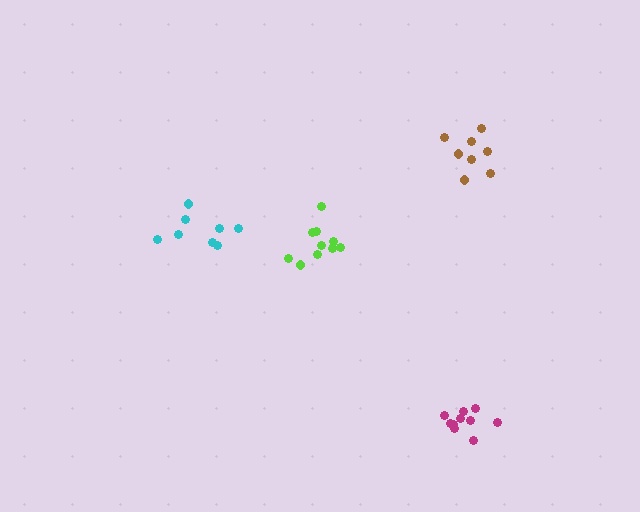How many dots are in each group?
Group 1: 8 dots, Group 2: 10 dots, Group 3: 11 dots, Group 4: 8 dots (37 total).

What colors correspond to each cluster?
The clusters are colored: brown, lime, magenta, cyan.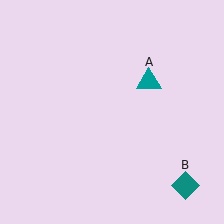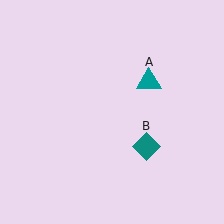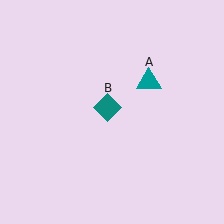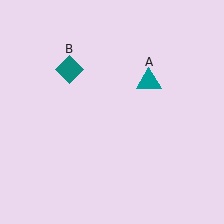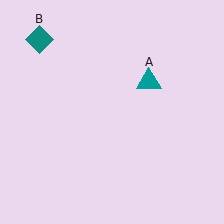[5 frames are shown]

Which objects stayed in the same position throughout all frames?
Teal triangle (object A) remained stationary.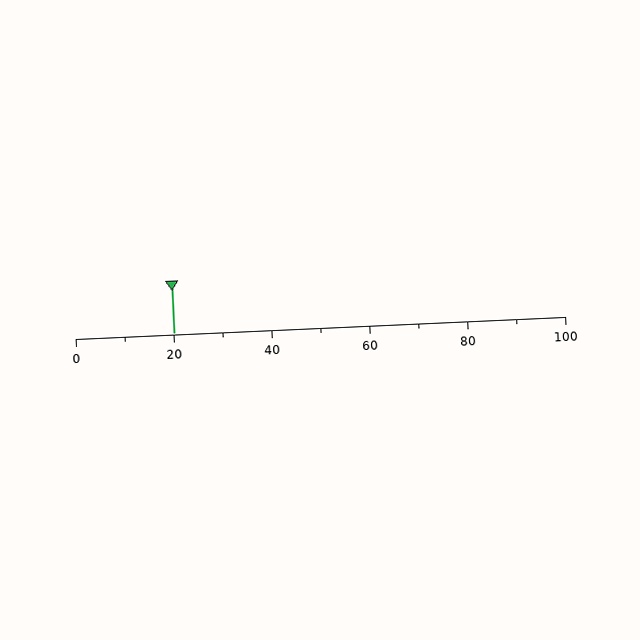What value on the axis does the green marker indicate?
The marker indicates approximately 20.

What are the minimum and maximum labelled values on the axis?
The axis runs from 0 to 100.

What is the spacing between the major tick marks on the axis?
The major ticks are spaced 20 apart.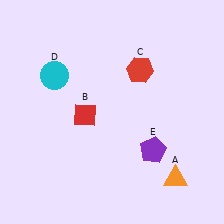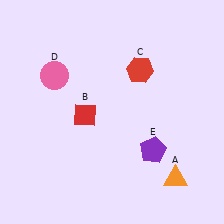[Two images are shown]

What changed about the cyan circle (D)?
In Image 1, D is cyan. In Image 2, it changed to pink.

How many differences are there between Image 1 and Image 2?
There is 1 difference between the two images.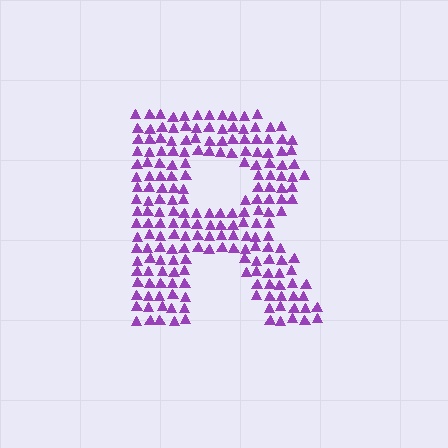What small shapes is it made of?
It is made of small triangles.